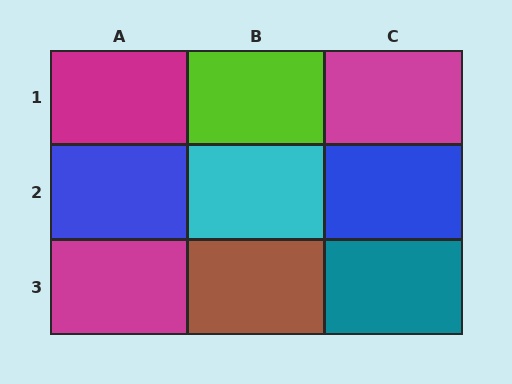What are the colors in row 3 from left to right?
Magenta, brown, teal.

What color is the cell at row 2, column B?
Cyan.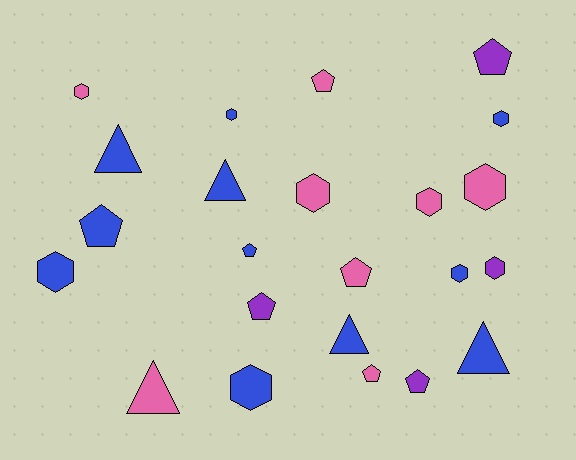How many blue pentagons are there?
There are 2 blue pentagons.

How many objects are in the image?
There are 23 objects.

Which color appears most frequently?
Blue, with 11 objects.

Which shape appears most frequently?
Hexagon, with 10 objects.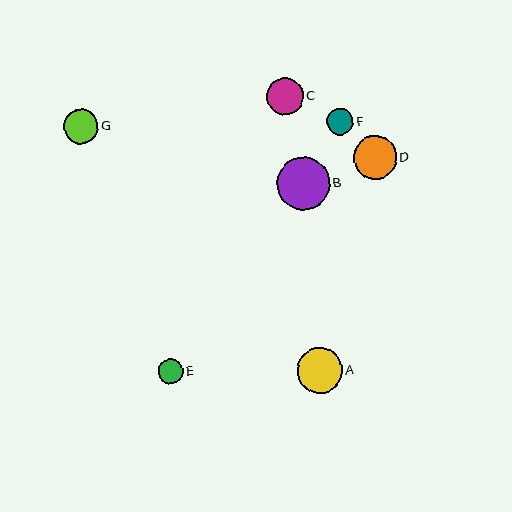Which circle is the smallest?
Circle E is the smallest with a size of approximately 25 pixels.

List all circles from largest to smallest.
From largest to smallest: B, A, D, C, G, F, E.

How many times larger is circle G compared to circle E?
Circle G is approximately 1.4 times the size of circle E.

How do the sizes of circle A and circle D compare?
Circle A and circle D are approximately the same size.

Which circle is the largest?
Circle B is the largest with a size of approximately 53 pixels.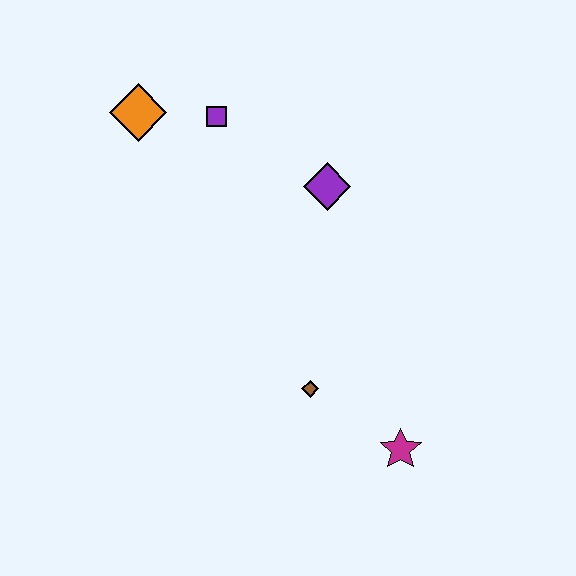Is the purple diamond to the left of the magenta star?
Yes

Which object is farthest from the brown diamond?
The orange diamond is farthest from the brown diamond.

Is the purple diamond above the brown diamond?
Yes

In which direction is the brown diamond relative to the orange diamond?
The brown diamond is below the orange diamond.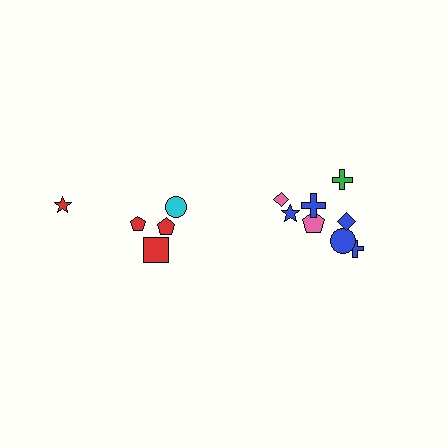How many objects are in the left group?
There are 5 objects.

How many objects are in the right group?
There are 8 objects.